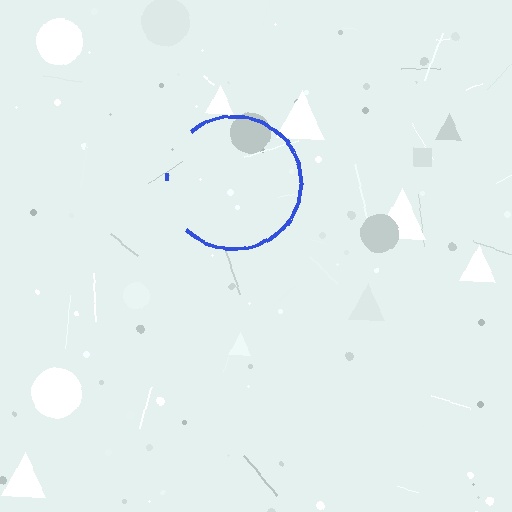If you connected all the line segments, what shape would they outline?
They would outline a circle.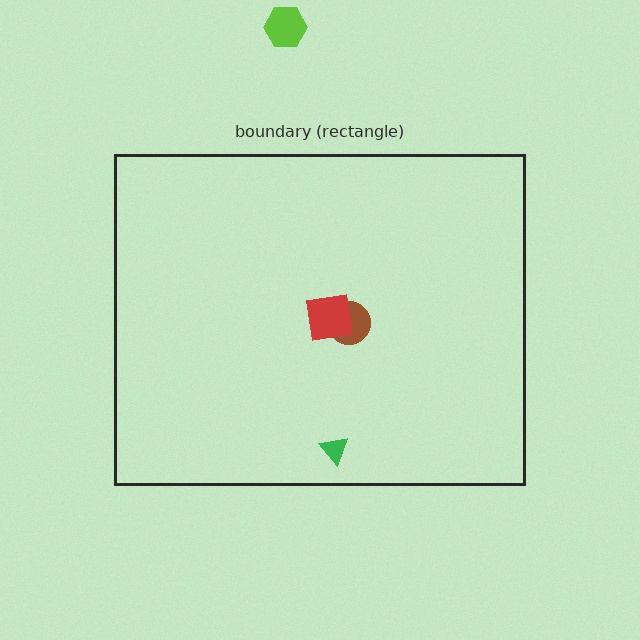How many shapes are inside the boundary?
3 inside, 1 outside.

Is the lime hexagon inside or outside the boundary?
Outside.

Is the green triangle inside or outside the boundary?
Inside.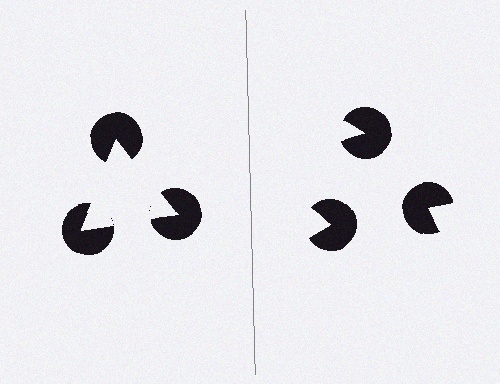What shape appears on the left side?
An illusory triangle.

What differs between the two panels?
The pac-man discs are positioned identically on both sides; only the wedge orientations differ. On the left they align to a triangle; on the right they are misaligned.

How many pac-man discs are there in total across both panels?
6 — 3 on each side.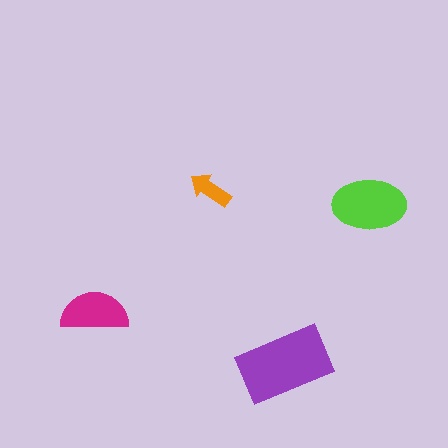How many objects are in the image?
There are 4 objects in the image.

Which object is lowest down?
The purple rectangle is bottommost.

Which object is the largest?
The purple rectangle.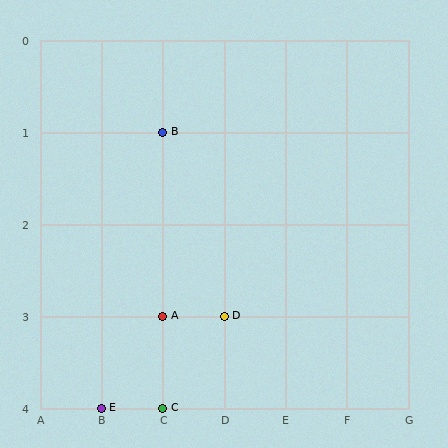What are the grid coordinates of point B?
Point B is at grid coordinates (C, 1).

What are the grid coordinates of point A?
Point A is at grid coordinates (C, 3).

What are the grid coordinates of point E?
Point E is at grid coordinates (B, 4).